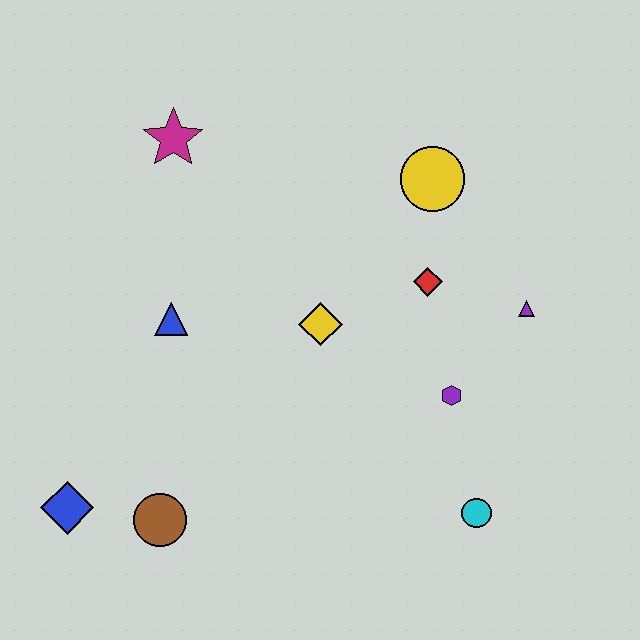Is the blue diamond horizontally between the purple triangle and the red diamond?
No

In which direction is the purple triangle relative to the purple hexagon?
The purple triangle is above the purple hexagon.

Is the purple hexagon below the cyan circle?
No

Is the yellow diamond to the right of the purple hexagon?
No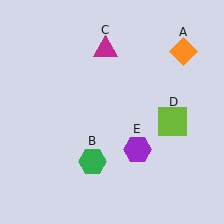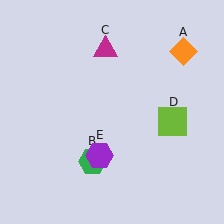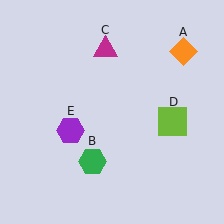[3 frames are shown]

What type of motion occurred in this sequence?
The purple hexagon (object E) rotated clockwise around the center of the scene.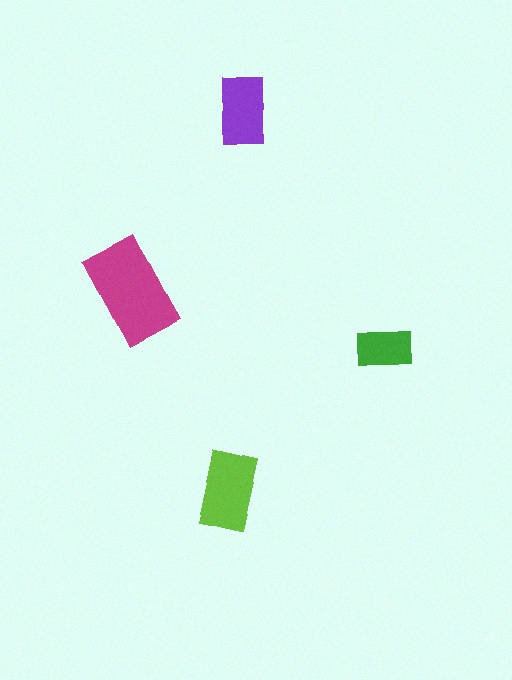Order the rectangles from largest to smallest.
the magenta one, the lime one, the purple one, the green one.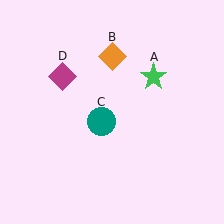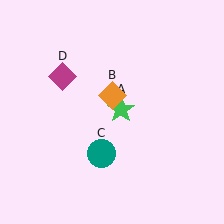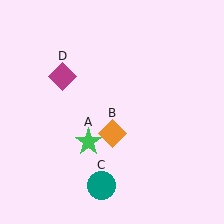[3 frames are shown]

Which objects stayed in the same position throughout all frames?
Magenta diamond (object D) remained stationary.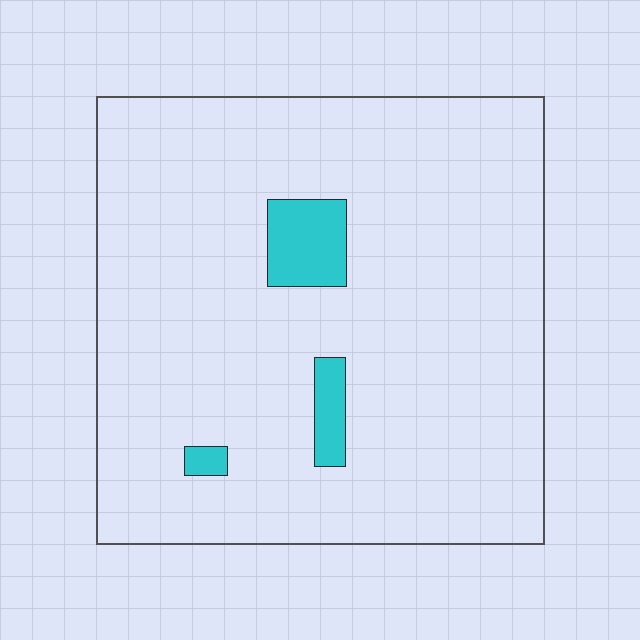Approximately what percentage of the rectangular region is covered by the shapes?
Approximately 5%.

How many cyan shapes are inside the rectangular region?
3.